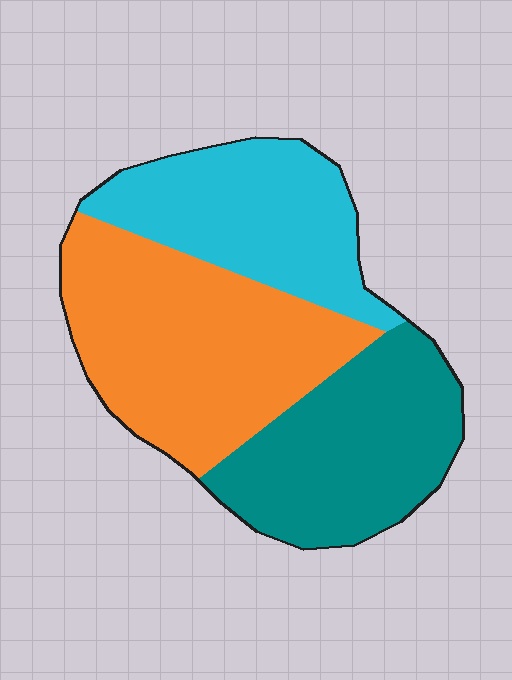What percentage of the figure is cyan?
Cyan takes up about one quarter (1/4) of the figure.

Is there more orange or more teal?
Orange.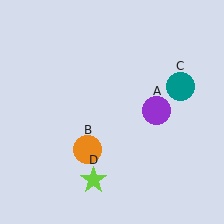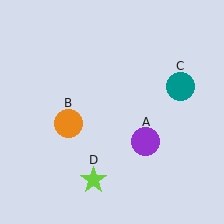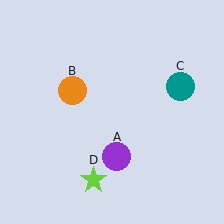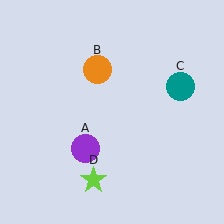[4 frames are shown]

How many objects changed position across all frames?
2 objects changed position: purple circle (object A), orange circle (object B).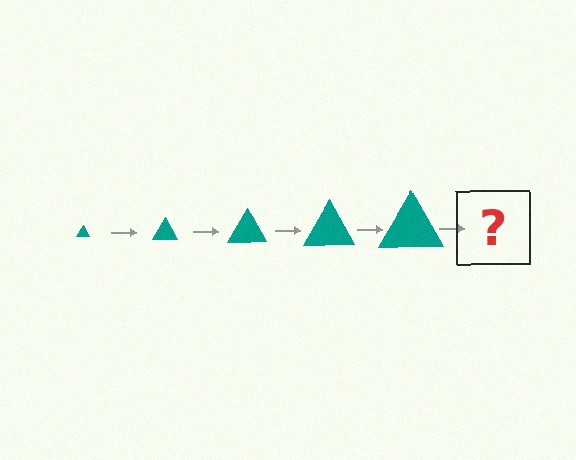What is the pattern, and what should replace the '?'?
The pattern is that the triangle gets progressively larger each step. The '?' should be a teal triangle, larger than the previous one.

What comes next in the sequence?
The next element should be a teal triangle, larger than the previous one.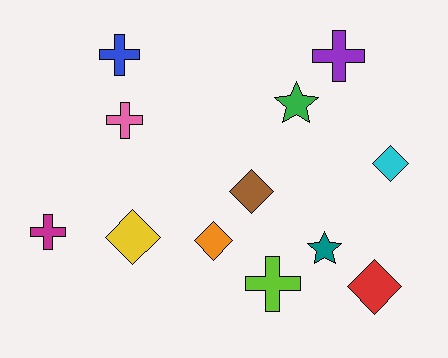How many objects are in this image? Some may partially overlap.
There are 12 objects.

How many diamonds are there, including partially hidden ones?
There are 5 diamonds.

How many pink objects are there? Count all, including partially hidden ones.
There is 1 pink object.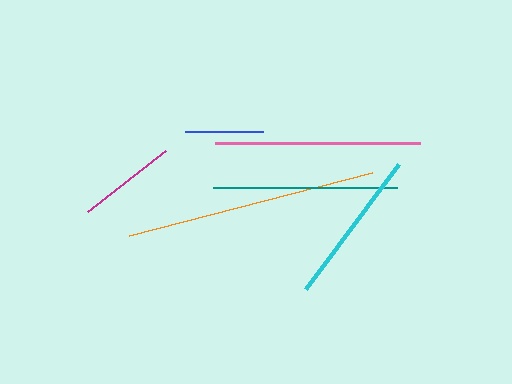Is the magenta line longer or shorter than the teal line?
The teal line is longer than the magenta line.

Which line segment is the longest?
The orange line is the longest at approximately 252 pixels.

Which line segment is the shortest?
The blue line is the shortest at approximately 78 pixels.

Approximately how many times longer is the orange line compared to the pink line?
The orange line is approximately 1.2 times the length of the pink line.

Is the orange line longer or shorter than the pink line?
The orange line is longer than the pink line.